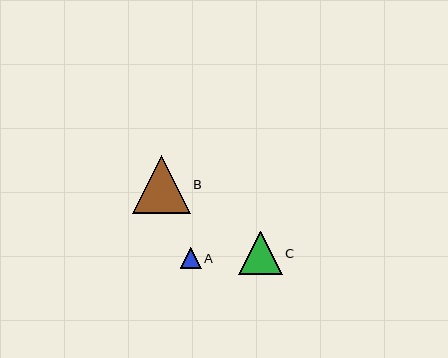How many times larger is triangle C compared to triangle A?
Triangle C is approximately 2.1 times the size of triangle A.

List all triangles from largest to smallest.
From largest to smallest: B, C, A.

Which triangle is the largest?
Triangle B is the largest with a size of approximately 57 pixels.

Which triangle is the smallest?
Triangle A is the smallest with a size of approximately 20 pixels.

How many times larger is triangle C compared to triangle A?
Triangle C is approximately 2.1 times the size of triangle A.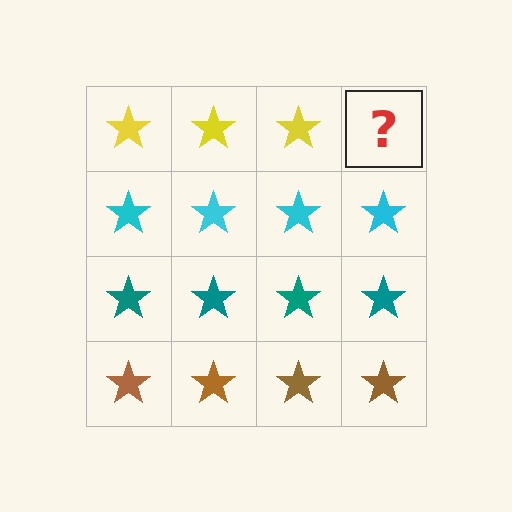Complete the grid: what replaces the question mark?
The question mark should be replaced with a yellow star.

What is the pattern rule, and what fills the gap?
The rule is that each row has a consistent color. The gap should be filled with a yellow star.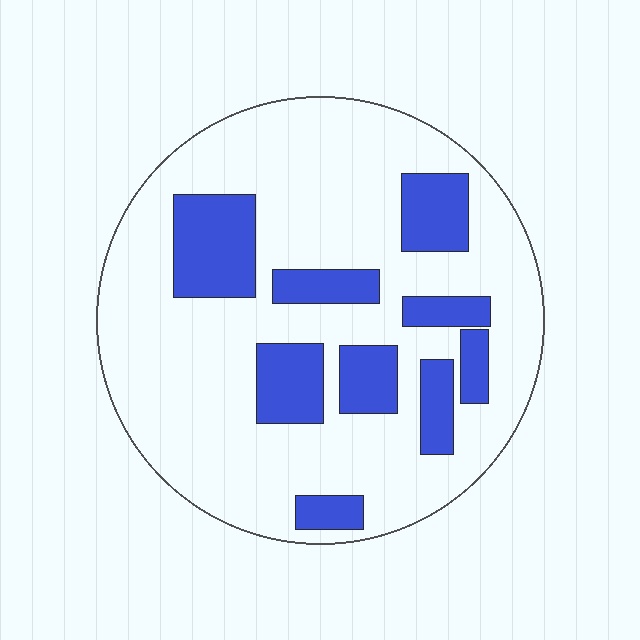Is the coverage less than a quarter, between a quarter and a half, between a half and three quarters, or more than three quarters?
Less than a quarter.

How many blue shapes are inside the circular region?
9.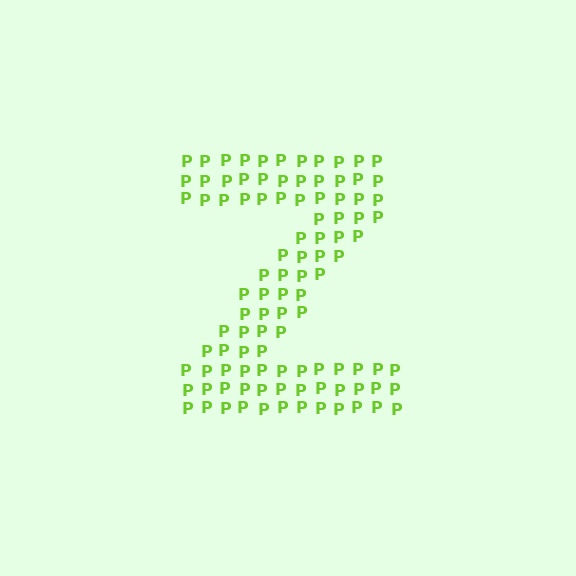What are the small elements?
The small elements are letter P's.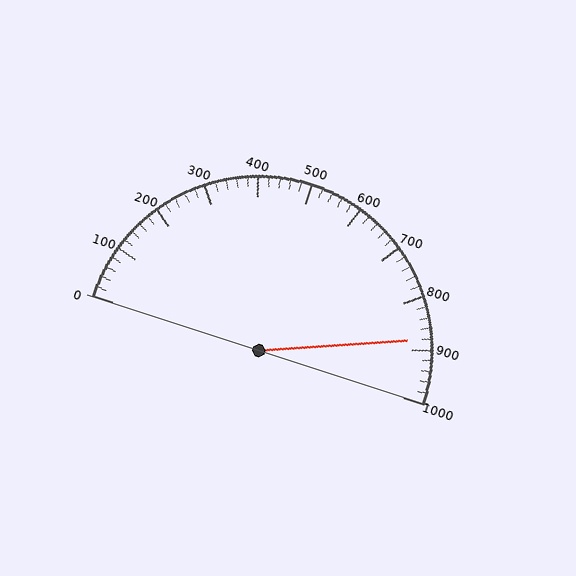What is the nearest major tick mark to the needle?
The nearest major tick mark is 900.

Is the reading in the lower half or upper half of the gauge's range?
The reading is in the upper half of the range (0 to 1000).